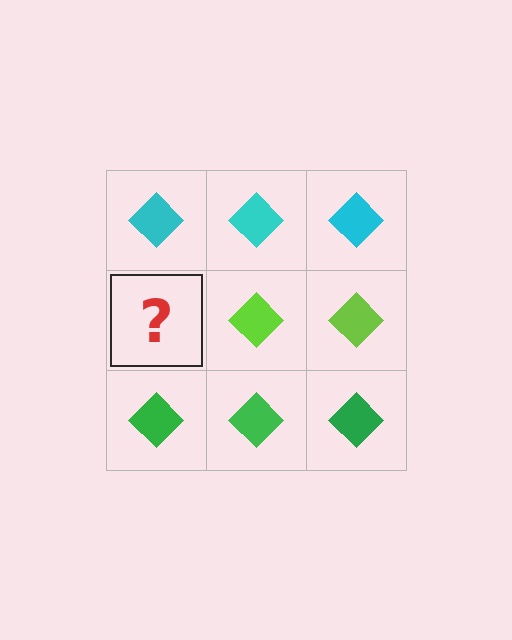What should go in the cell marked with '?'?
The missing cell should contain a lime diamond.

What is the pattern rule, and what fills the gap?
The rule is that each row has a consistent color. The gap should be filled with a lime diamond.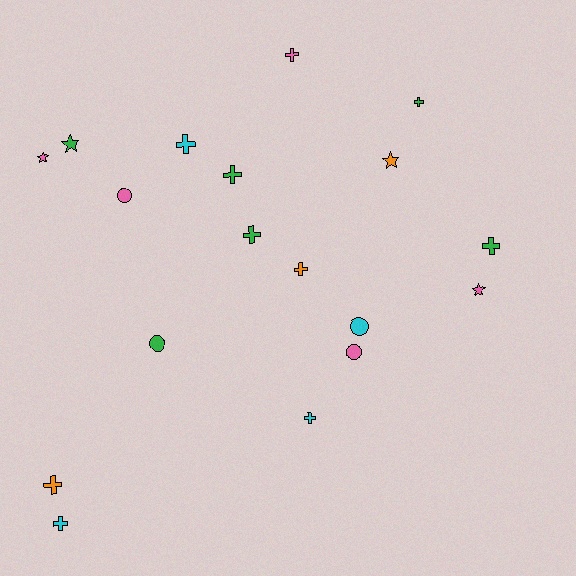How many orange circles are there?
There are no orange circles.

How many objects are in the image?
There are 18 objects.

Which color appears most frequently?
Green, with 6 objects.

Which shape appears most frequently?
Cross, with 10 objects.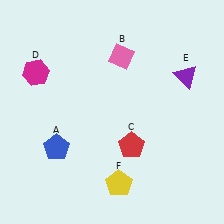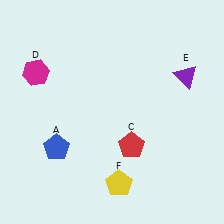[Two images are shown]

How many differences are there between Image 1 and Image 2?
There is 1 difference between the two images.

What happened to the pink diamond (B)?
The pink diamond (B) was removed in Image 2. It was in the top-right area of Image 1.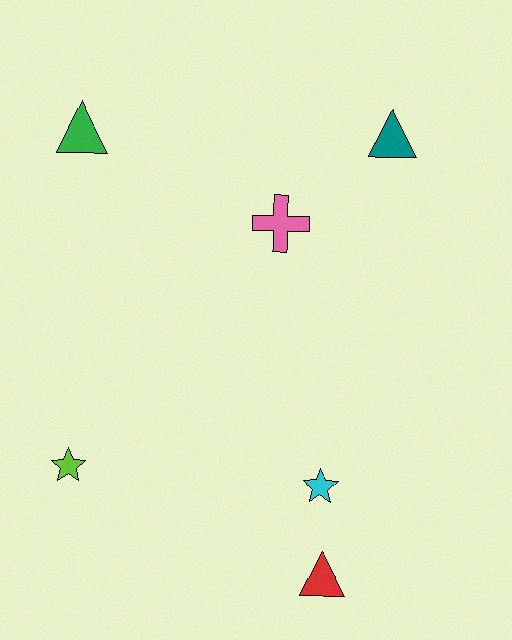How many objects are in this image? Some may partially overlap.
There are 6 objects.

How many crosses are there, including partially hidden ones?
There is 1 cross.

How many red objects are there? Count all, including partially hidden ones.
There is 1 red object.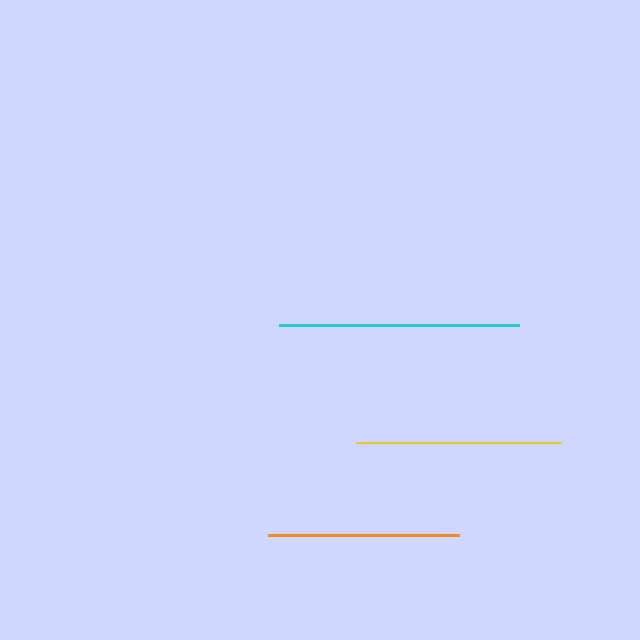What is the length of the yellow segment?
The yellow segment is approximately 205 pixels long.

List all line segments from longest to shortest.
From longest to shortest: cyan, yellow, orange.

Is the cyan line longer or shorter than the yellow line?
The cyan line is longer than the yellow line.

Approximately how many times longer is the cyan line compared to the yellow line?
The cyan line is approximately 1.2 times the length of the yellow line.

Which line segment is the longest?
The cyan line is the longest at approximately 240 pixels.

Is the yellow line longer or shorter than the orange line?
The yellow line is longer than the orange line.